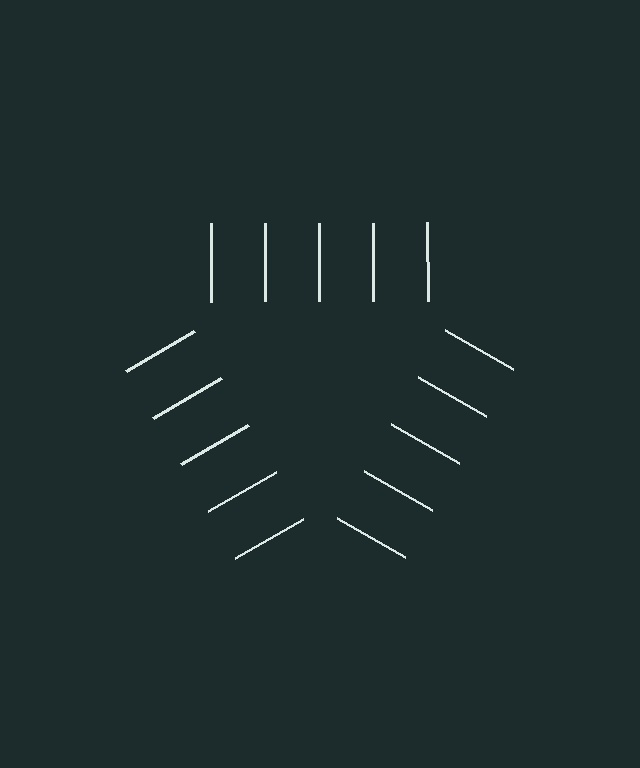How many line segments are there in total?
15 — 5 along each of the 3 edges.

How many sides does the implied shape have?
3 sides — the line-ends trace a triangle.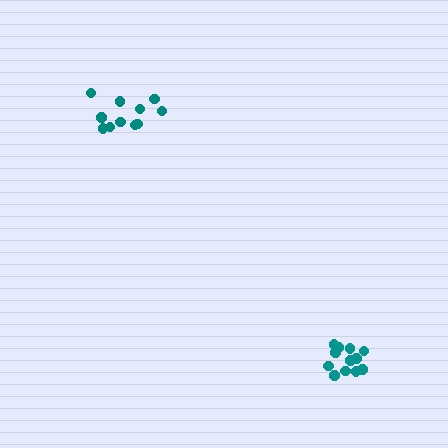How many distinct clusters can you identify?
There are 2 distinct clusters.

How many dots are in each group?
Group 1: 12 dots, Group 2: 11 dots (23 total).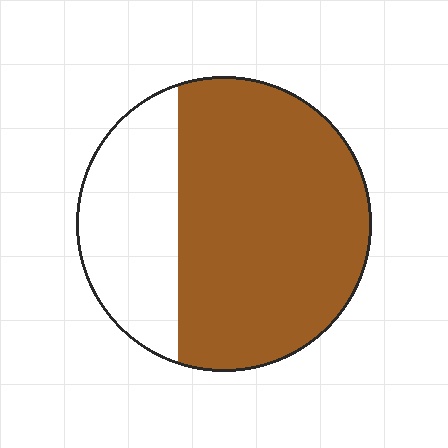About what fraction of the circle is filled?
About two thirds (2/3).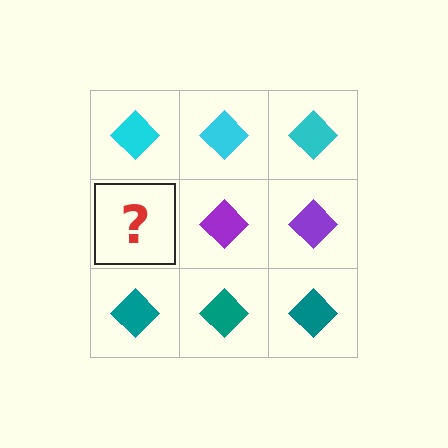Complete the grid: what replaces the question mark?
The question mark should be replaced with a purple diamond.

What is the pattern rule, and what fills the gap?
The rule is that each row has a consistent color. The gap should be filled with a purple diamond.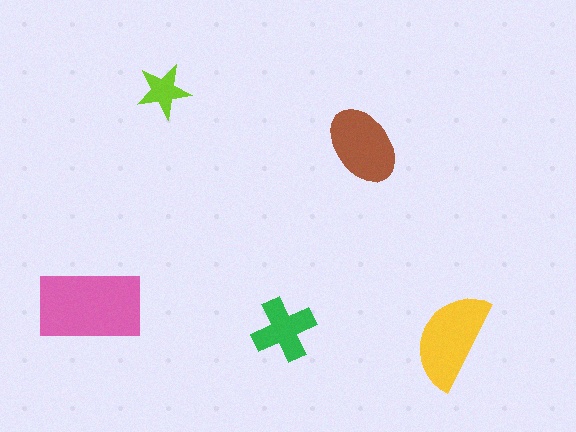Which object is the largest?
The pink rectangle.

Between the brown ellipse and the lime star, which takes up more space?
The brown ellipse.